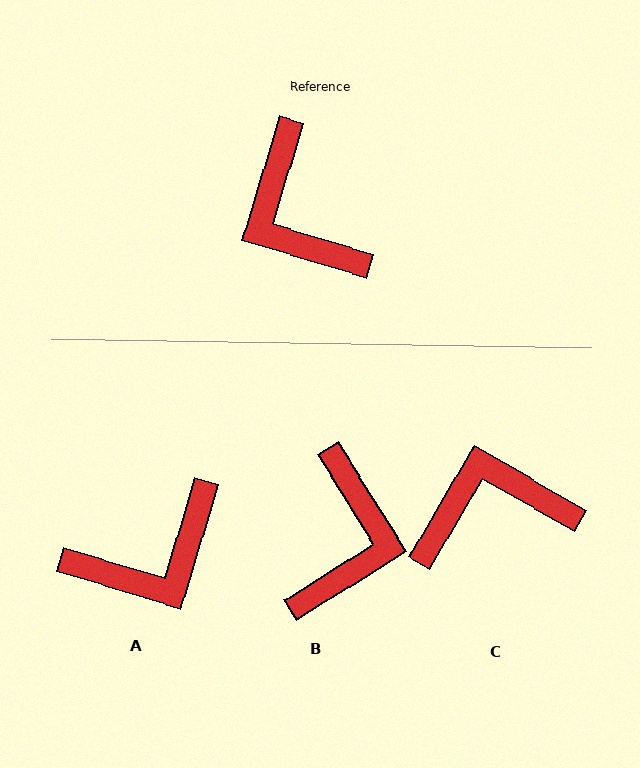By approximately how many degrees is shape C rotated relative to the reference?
Approximately 103 degrees clockwise.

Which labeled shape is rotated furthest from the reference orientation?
B, about 139 degrees away.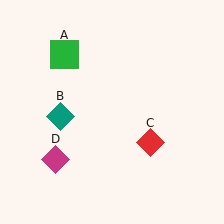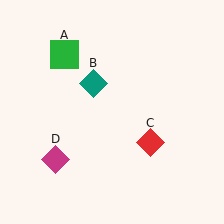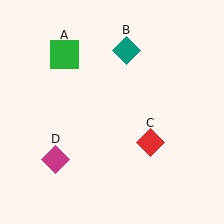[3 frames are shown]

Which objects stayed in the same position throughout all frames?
Green square (object A) and red diamond (object C) and magenta diamond (object D) remained stationary.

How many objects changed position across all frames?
1 object changed position: teal diamond (object B).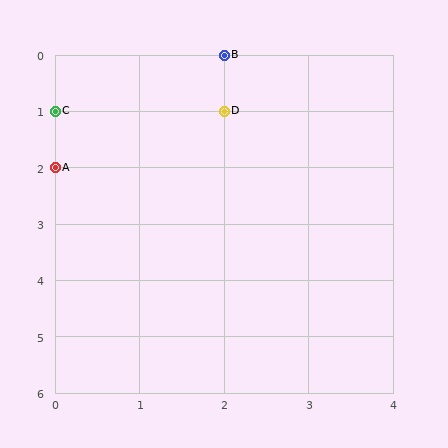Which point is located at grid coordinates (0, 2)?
Point A is at (0, 2).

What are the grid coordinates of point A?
Point A is at grid coordinates (0, 2).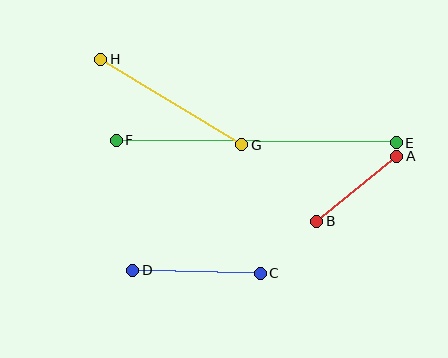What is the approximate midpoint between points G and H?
The midpoint is at approximately (171, 102) pixels.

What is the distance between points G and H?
The distance is approximately 165 pixels.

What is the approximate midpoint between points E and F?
The midpoint is at approximately (256, 142) pixels.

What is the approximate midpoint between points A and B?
The midpoint is at approximately (357, 189) pixels.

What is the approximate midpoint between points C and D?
The midpoint is at approximately (196, 272) pixels.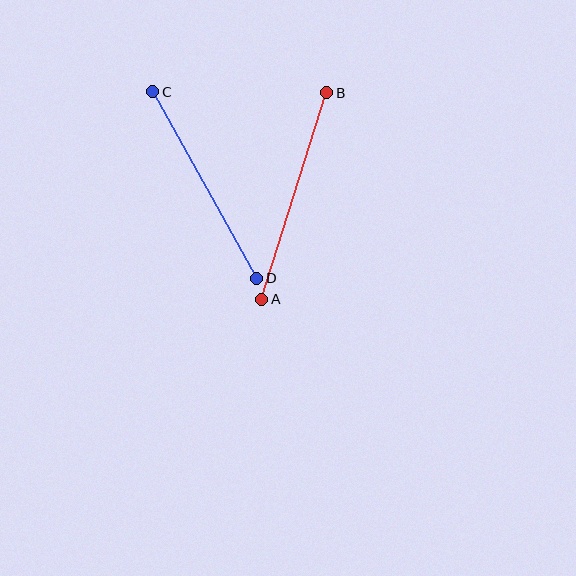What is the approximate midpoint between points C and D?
The midpoint is at approximately (205, 185) pixels.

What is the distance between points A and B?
The distance is approximately 217 pixels.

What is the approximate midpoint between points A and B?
The midpoint is at approximately (294, 196) pixels.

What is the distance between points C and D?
The distance is approximately 213 pixels.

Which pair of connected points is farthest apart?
Points A and B are farthest apart.